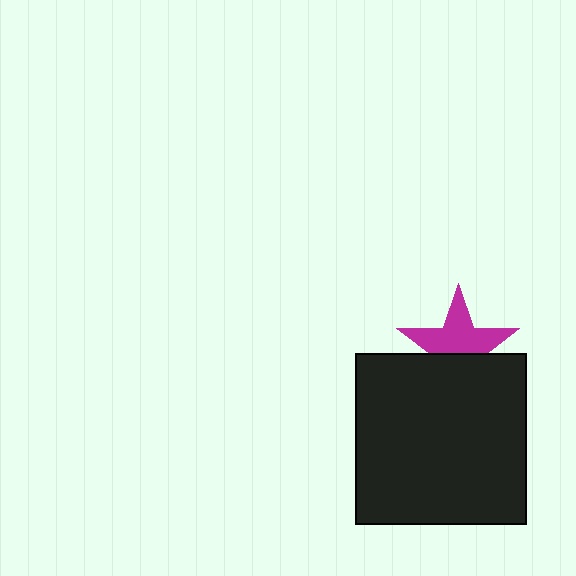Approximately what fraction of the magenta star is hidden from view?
Roughly 40% of the magenta star is hidden behind the black square.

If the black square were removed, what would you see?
You would see the complete magenta star.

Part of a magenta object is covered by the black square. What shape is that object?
It is a star.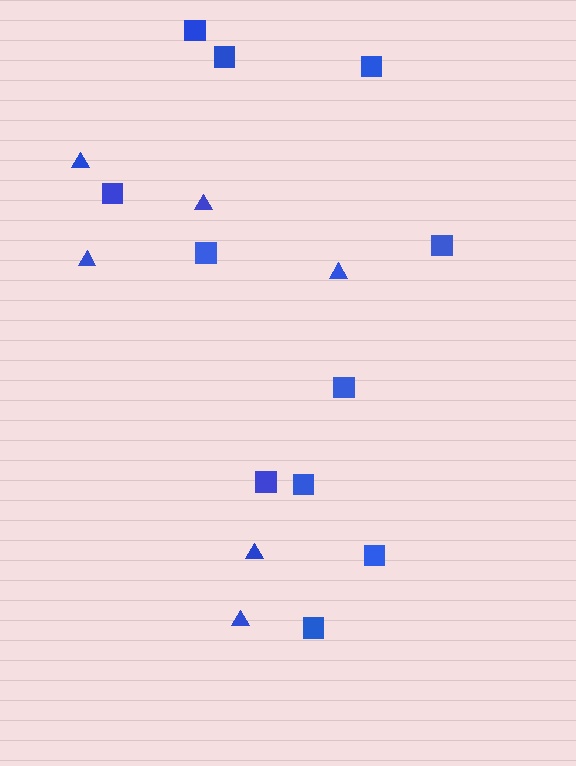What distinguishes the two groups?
There are 2 groups: one group of triangles (6) and one group of squares (11).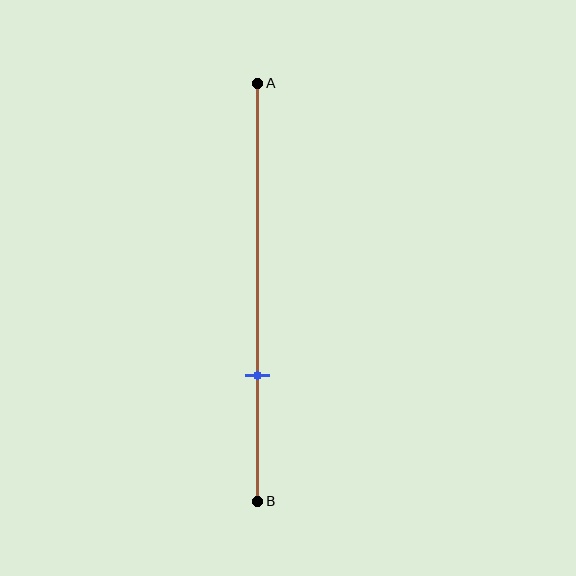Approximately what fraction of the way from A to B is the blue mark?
The blue mark is approximately 70% of the way from A to B.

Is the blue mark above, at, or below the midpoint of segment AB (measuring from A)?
The blue mark is below the midpoint of segment AB.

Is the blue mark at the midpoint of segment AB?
No, the mark is at about 70% from A, not at the 50% midpoint.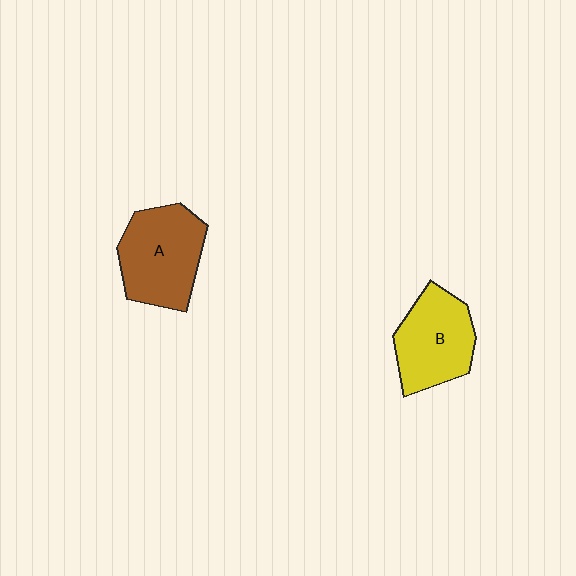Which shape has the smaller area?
Shape B (yellow).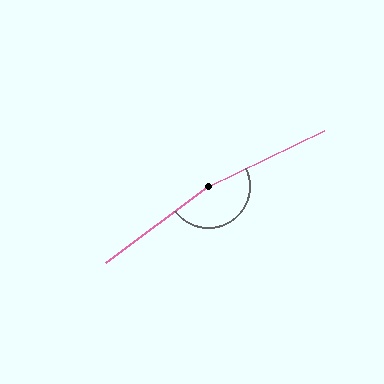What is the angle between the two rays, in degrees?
Approximately 169 degrees.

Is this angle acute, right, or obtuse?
It is obtuse.